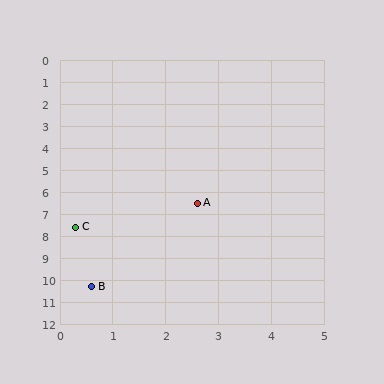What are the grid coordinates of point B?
Point B is at approximately (0.6, 10.3).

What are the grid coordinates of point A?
Point A is at approximately (2.6, 6.5).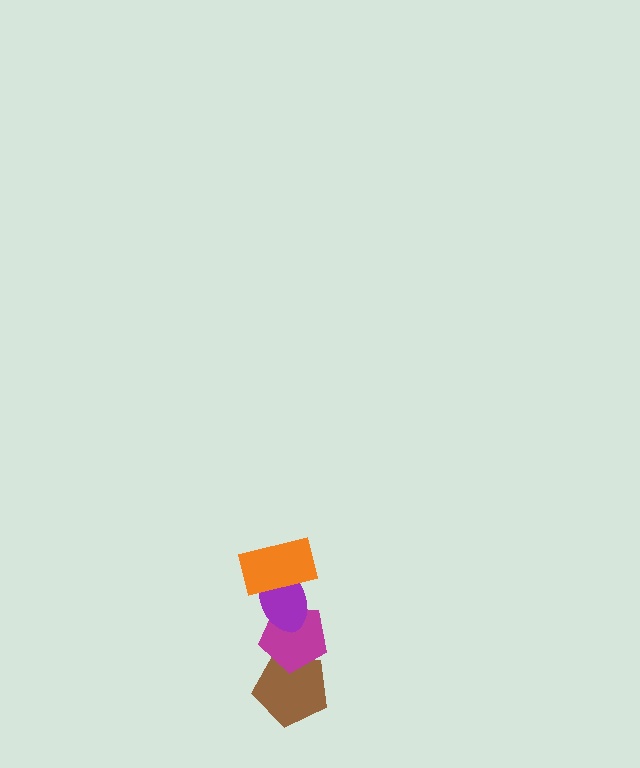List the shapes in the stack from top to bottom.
From top to bottom: the orange rectangle, the purple ellipse, the magenta pentagon, the brown pentagon.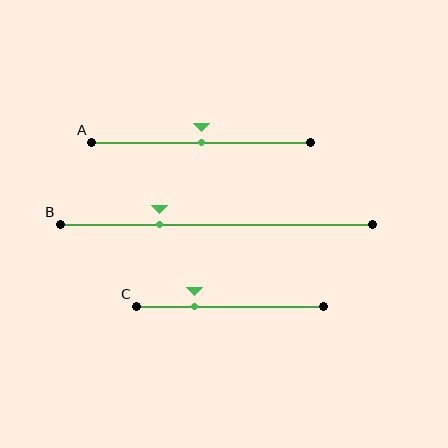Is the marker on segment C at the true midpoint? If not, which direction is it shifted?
No, the marker on segment C is shifted to the left by about 19% of the segment length.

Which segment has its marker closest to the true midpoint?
Segment A has its marker closest to the true midpoint.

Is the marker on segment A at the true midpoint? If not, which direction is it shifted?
Yes, the marker on segment A is at the true midpoint.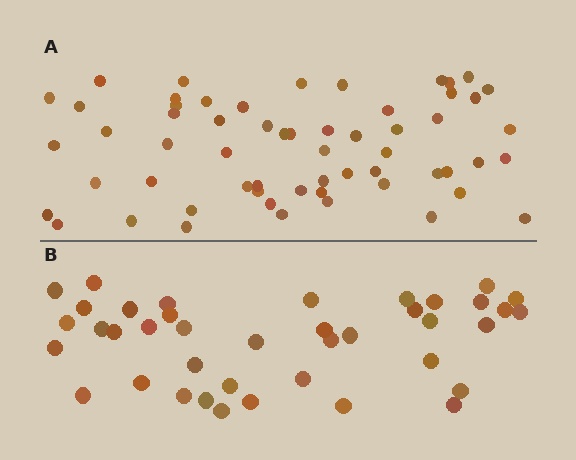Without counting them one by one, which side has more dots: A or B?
Region A (the top region) has more dots.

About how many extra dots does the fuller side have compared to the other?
Region A has approximately 20 more dots than region B.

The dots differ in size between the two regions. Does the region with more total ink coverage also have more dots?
No. Region B has more total ink coverage because its dots are larger, but region A actually contains more individual dots. Total area can be misleading — the number of items is what matters here.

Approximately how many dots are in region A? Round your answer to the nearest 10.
About 60 dots. (The exact count is 59, which rounds to 60.)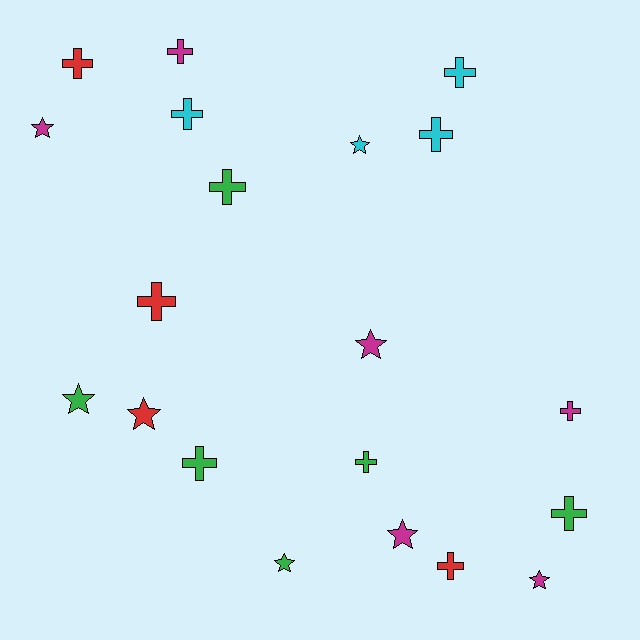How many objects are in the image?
There are 20 objects.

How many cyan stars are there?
There is 1 cyan star.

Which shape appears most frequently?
Cross, with 12 objects.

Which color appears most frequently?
Magenta, with 6 objects.